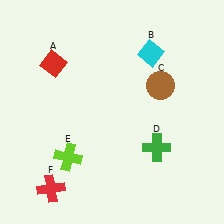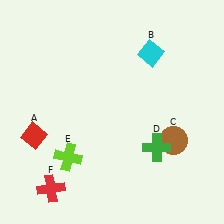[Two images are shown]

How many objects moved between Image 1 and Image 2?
2 objects moved between the two images.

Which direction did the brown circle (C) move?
The brown circle (C) moved down.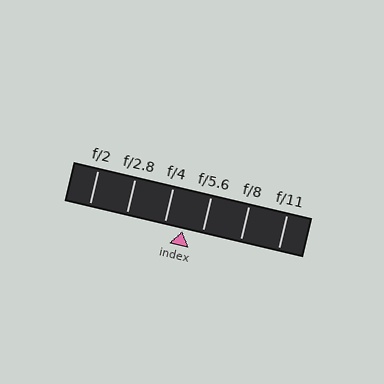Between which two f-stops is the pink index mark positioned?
The index mark is between f/4 and f/5.6.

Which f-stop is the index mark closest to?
The index mark is closest to f/4.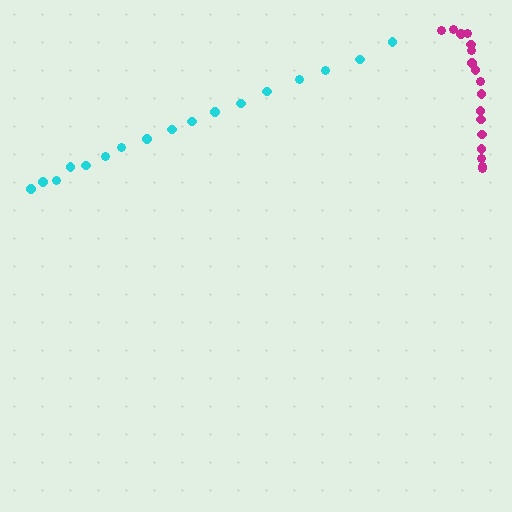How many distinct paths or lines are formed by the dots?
There are 2 distinct paths.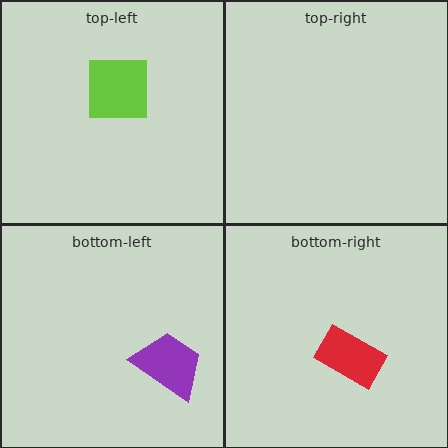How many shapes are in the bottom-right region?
1.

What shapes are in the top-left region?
The lime square.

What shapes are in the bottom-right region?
The red rectangle.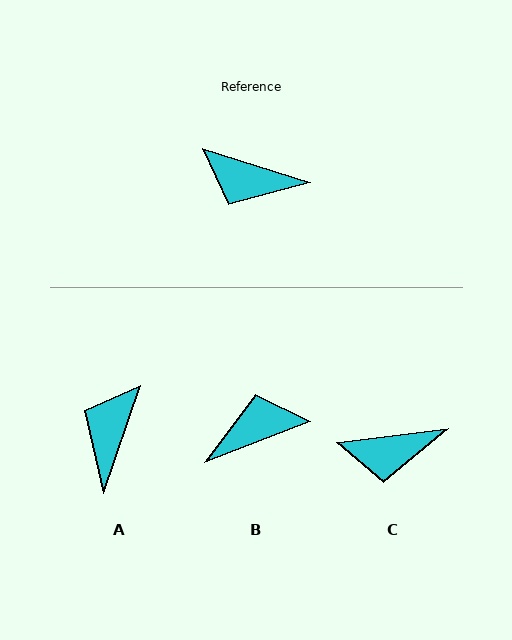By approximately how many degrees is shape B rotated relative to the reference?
Approximately 141 degrees clockwise.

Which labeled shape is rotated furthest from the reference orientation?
B, about 141 degrees away.